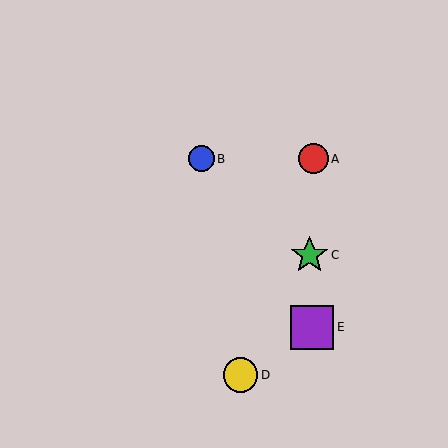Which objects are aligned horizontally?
Objects A, B are aligned horizontally.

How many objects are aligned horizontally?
2 objects (A, B) are aligned horizontally.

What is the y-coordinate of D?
Object D is at y≈375.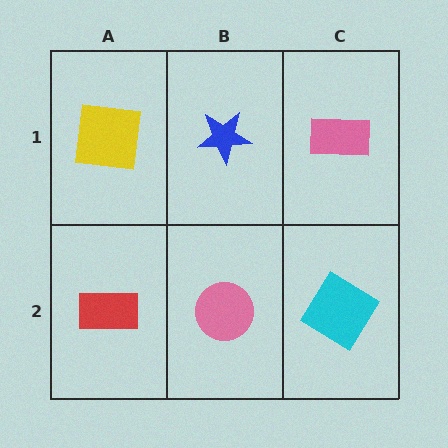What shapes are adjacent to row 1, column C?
A cyan diamond (row 2, column C), a blue star (row 1, column B).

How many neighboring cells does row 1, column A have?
2.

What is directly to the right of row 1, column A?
A blue star.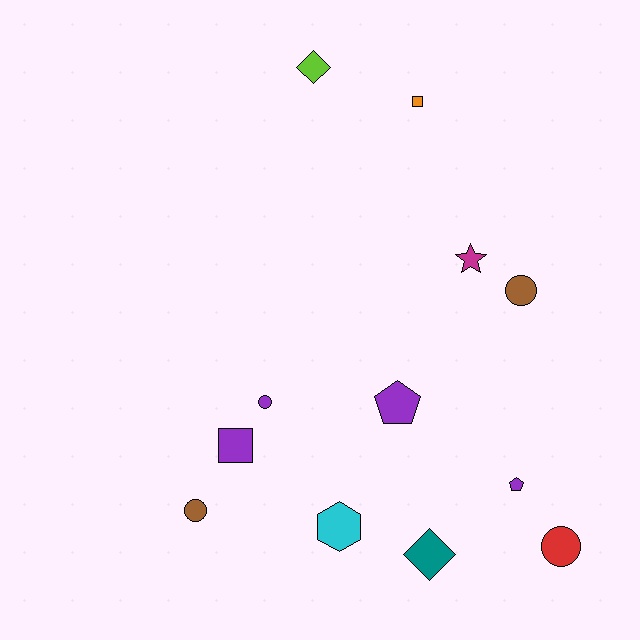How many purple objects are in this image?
There are 4 purple objects.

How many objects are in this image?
There are 12 objects.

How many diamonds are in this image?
There are 2 diamonds.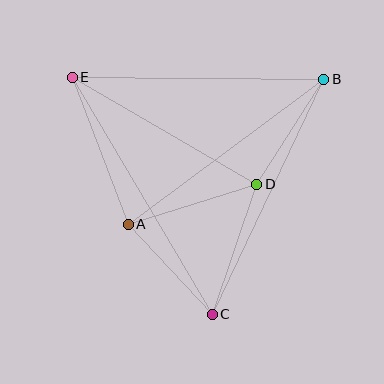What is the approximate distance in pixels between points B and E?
The distance between B and E is approximately 252 pixels.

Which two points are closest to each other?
Points A and C are closest to each other.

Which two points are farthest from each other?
Points C and E are farthest from each other.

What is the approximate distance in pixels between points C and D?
The distance between C and D is approximately 138 pixels.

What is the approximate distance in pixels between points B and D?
The distance between B and D is approximately 125 pixels.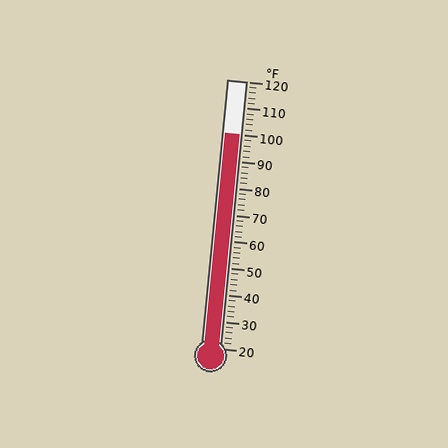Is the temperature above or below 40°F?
The temperature is above 40°F.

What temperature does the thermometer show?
The thermometer shows approximately 100°F.